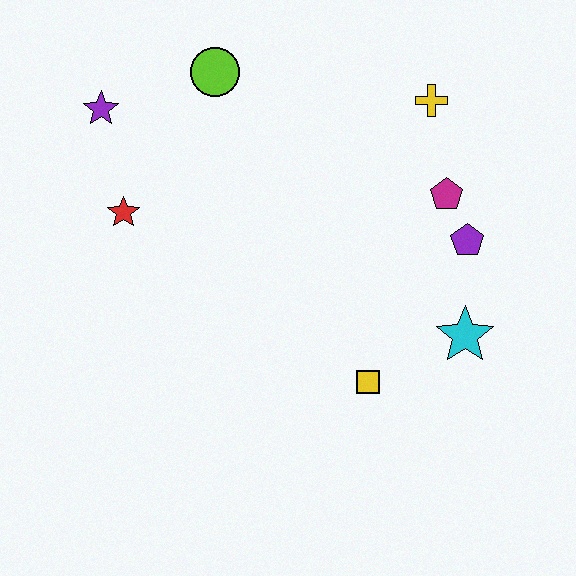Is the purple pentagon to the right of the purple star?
Yes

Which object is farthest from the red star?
The cyan star is farthest from the red star.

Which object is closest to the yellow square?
The cyan star is closest to the yellow square.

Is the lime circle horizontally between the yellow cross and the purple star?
Yes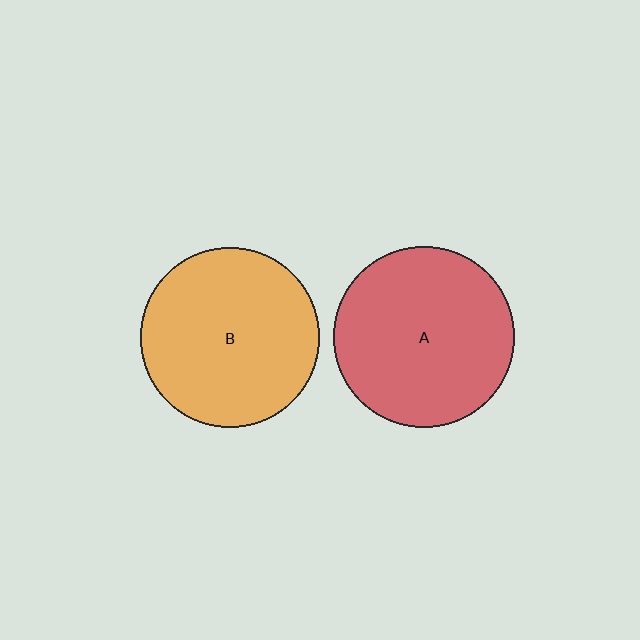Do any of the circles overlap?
No, none of the circles overlap.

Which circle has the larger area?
Circle A (red).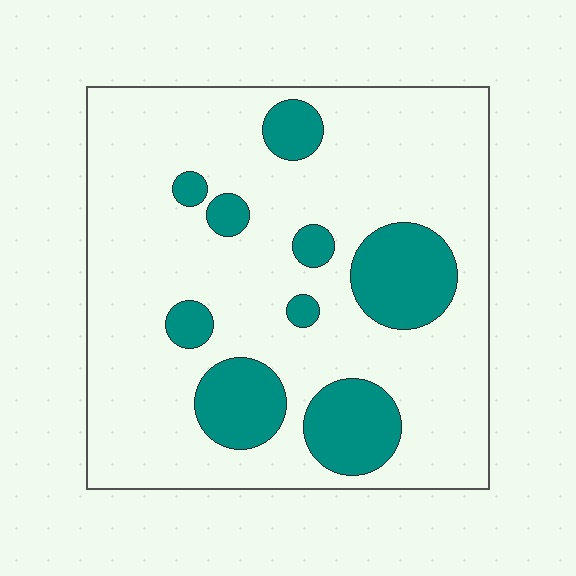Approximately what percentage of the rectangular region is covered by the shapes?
Approximately 20%.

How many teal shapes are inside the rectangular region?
9.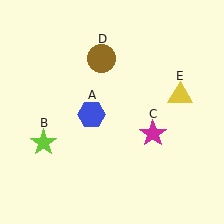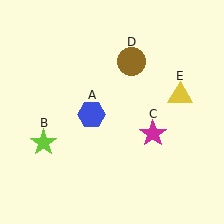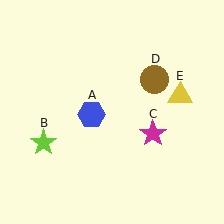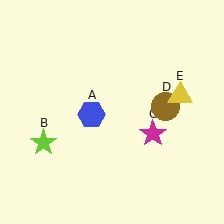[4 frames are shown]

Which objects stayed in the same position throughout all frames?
Blue hexagon (object A) and lime star (object B) and magenta star (object C) and yellow triangle (object E) remained stationary.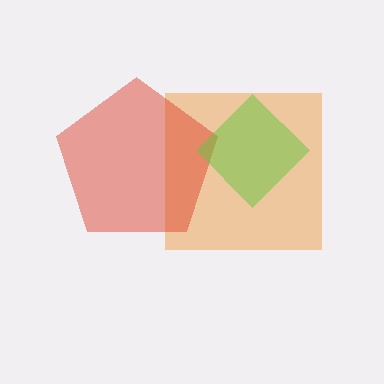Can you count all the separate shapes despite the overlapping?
Yes, there are 3 separate shapes.